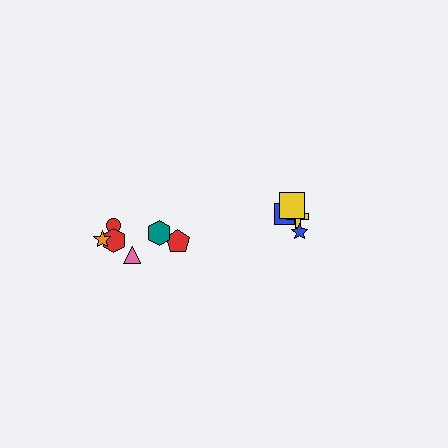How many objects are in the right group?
There are 4 objects.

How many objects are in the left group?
There are 6 objects.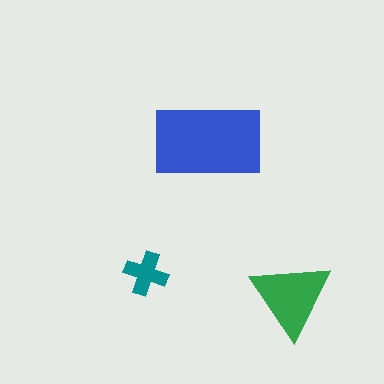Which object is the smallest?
The teal cross.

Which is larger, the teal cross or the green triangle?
The green triangle.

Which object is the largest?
The blue rectangle.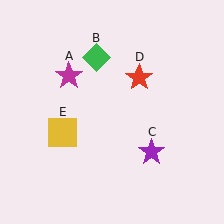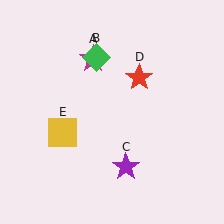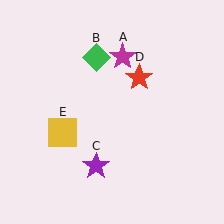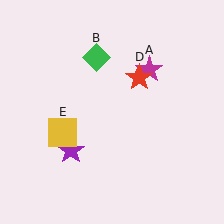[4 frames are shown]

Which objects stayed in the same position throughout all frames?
Green diamond (object B) and red star (object D) and yellow square (object E) remained stationary.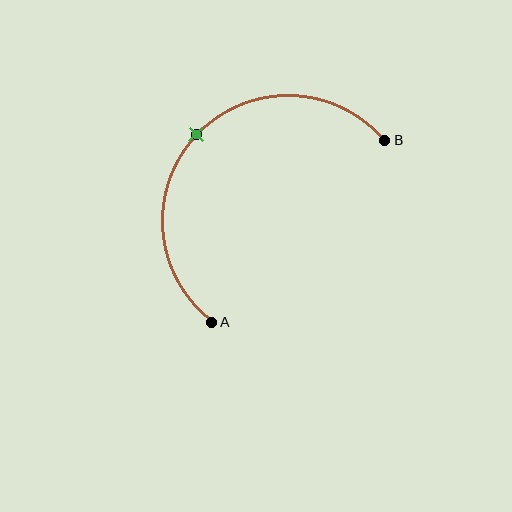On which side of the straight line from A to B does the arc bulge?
The arc bulges above and to the left of the straight line connecting A and B.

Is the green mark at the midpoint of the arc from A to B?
Yes. The green mark lies on the arc at equal arc-length from both A and B — it is the arc midpoint.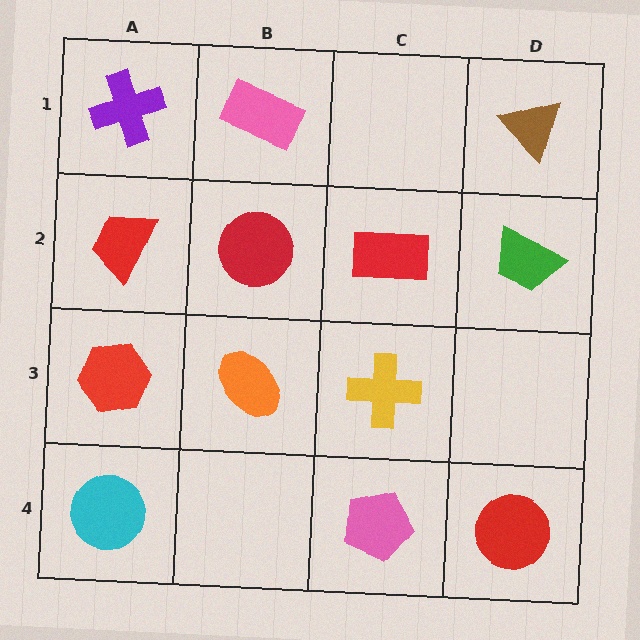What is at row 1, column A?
A purple cross.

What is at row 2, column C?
A red rectangle.